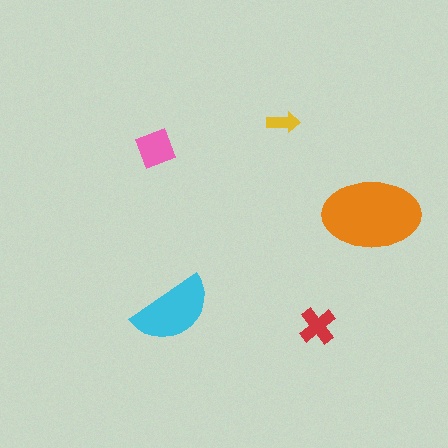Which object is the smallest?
The yellow arrow.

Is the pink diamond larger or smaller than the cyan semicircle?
Smaller.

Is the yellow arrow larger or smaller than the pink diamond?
Smaller.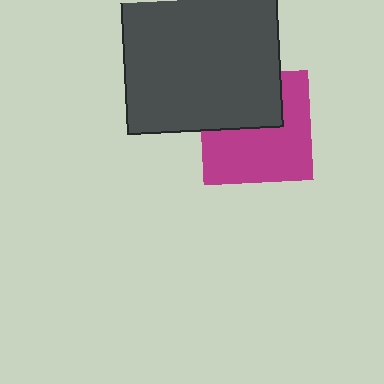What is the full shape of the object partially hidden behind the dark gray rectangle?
The partially hidden object is a magenta square.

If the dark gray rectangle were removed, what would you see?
You would see the complete magenta square.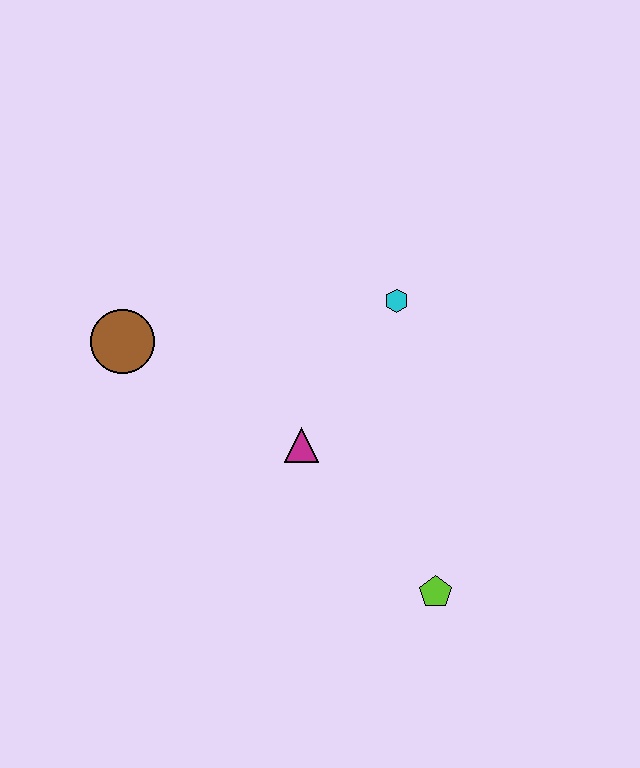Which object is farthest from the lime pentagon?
The brown circle is farthest from the lime pentagon.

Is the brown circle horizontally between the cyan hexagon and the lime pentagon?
No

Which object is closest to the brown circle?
The magenta triangle is closest to the brown circle.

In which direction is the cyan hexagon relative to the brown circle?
The cyan hexagon is to the right of the brown circle.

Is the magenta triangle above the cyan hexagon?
No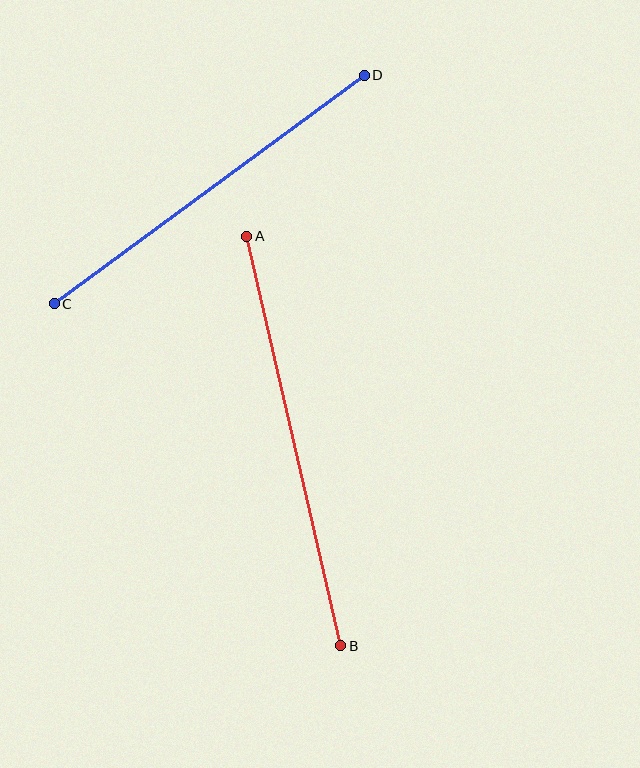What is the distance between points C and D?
The distance is approximately 385 pixels.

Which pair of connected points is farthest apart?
Points A and B are farthest apart.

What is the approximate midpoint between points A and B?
The midpoint is at approximately (294, 441) pixels.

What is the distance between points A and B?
The distance is approximately 420 pixels.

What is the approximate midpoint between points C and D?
The midpoint is at approximately (209, 190) pixels.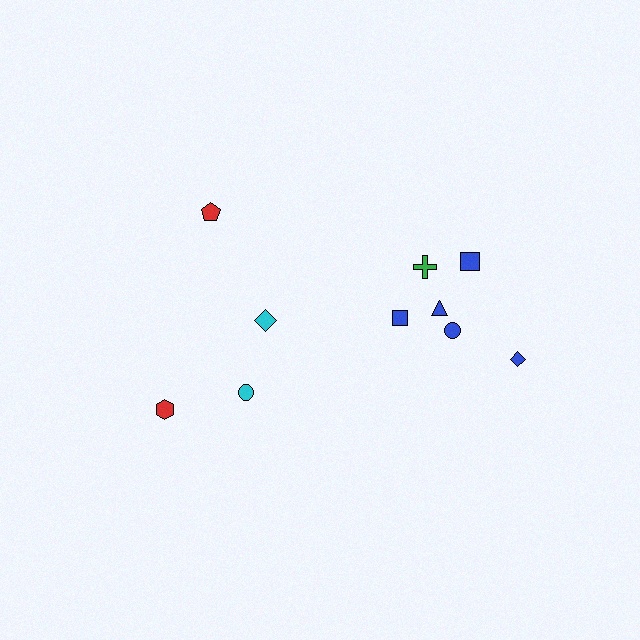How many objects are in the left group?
There are 4 objects.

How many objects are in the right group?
There are 6 objects.